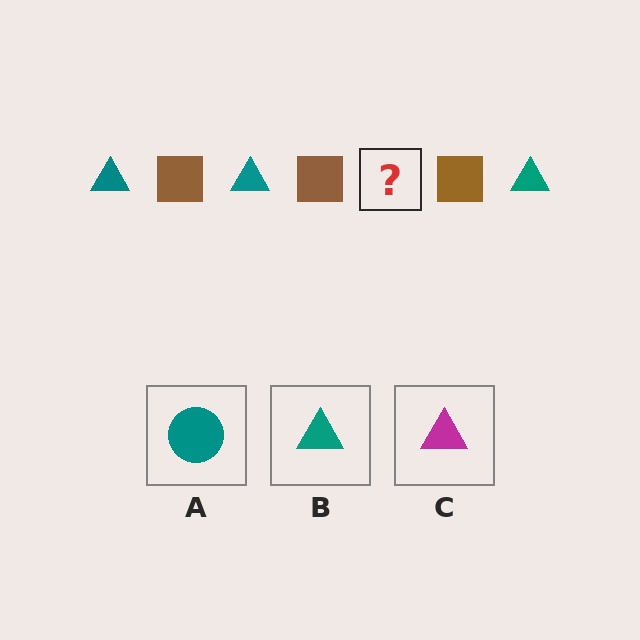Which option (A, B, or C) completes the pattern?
B.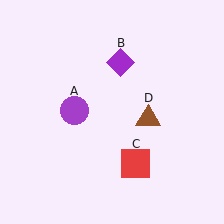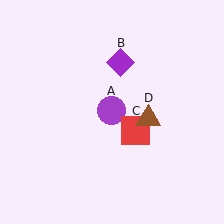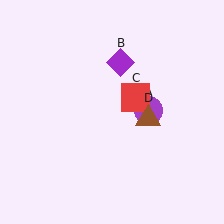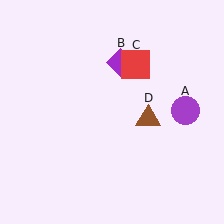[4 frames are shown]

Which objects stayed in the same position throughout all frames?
Purple diamond (object B) and brown triangle (object D) remained stationary.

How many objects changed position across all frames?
2 objects changed position: purple circle (object A), red square (object C).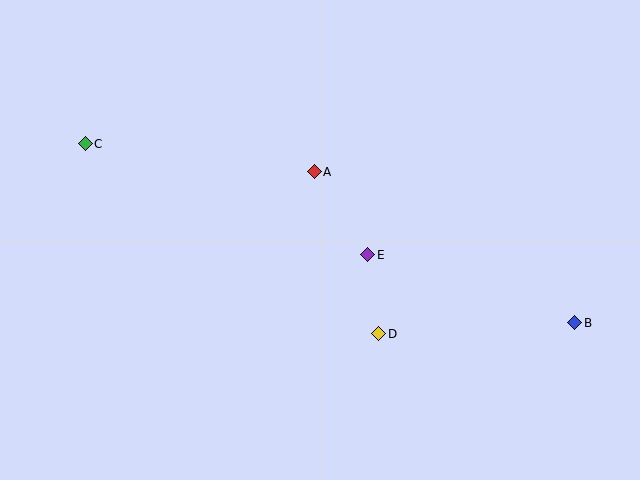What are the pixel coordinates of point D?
Point D is at (379, 334).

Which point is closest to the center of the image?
Point E at (368, 255) is closest to the center.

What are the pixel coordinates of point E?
Point E is at (368, 255).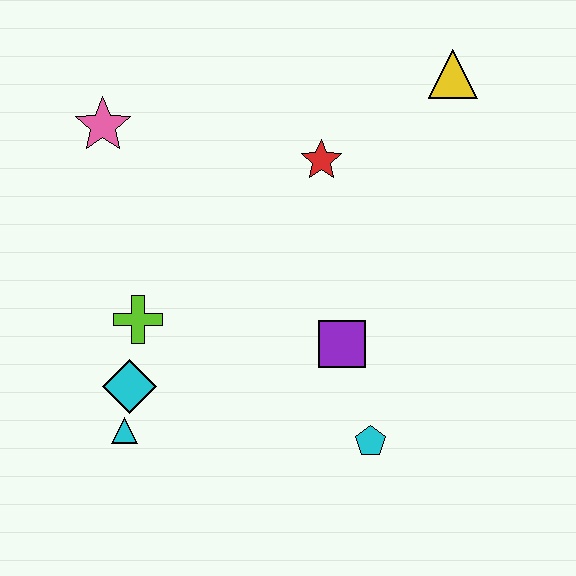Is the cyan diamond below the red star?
Yes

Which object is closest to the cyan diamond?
The cyan triangle is closest to the cyan diamond.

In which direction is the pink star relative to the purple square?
The pink star is to the left of the purple square.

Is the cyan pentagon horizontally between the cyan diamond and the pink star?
No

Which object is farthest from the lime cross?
The yellow triangle is farthest from the lime cross.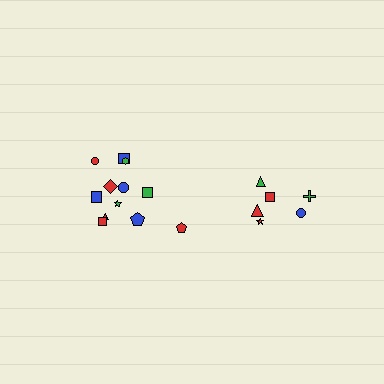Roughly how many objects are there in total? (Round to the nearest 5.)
Roughly 20 objects in total.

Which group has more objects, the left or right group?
The left group.